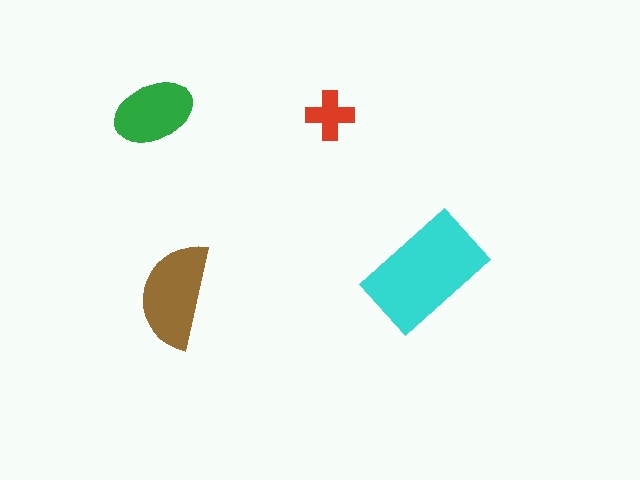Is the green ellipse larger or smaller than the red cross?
Larger.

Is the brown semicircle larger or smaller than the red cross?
Larger.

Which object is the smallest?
The red cross.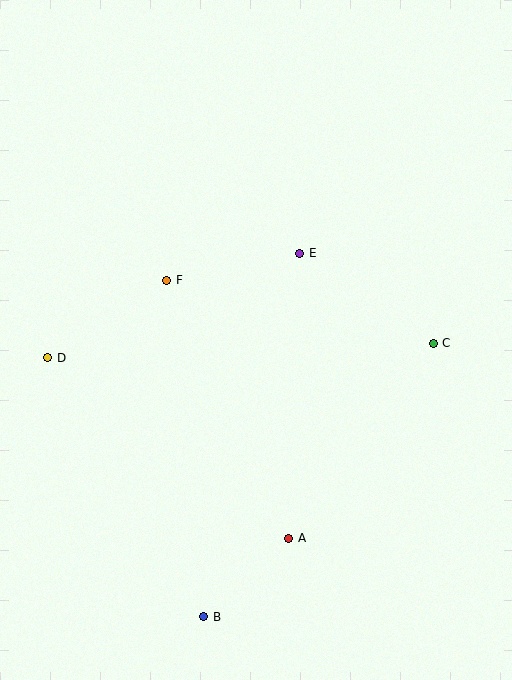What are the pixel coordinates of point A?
Point A is at (289, 538).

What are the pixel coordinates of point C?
Point C is at (433, 343).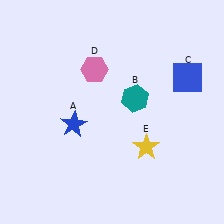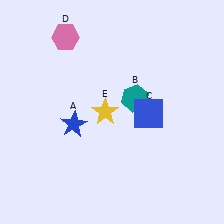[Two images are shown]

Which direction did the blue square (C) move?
The blue square (C) moved left.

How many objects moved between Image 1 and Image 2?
3 objects moved between the two images.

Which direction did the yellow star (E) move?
The yellow star (E) moved left.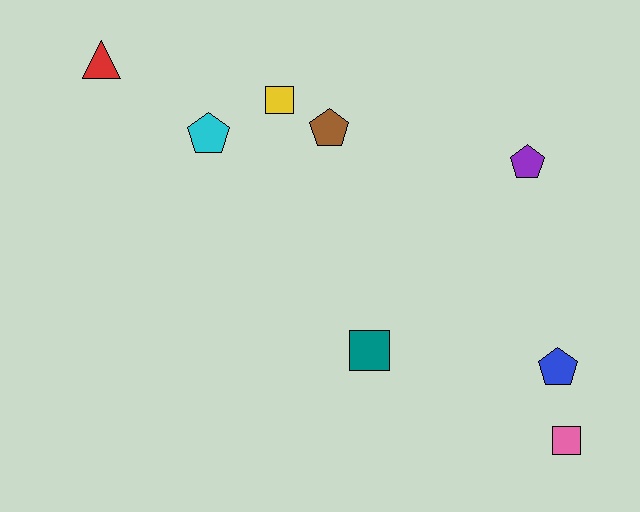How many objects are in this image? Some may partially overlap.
There are 8 objects.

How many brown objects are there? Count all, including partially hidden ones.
There is 1 brown object.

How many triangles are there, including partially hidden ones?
There is 1 triangle.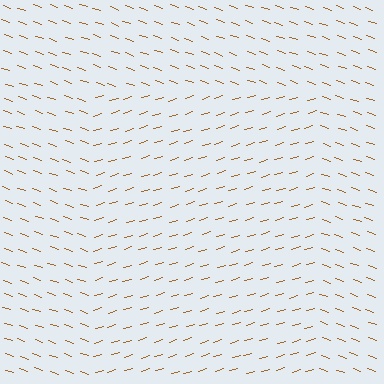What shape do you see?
I see a rectangle.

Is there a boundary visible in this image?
Yes, there is a texture boundary formed by a change in line orientation.